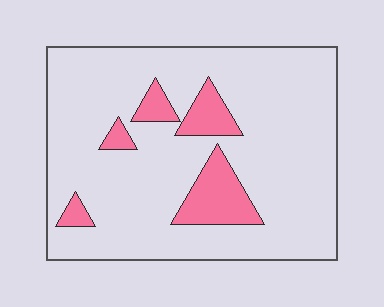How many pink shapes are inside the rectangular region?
5.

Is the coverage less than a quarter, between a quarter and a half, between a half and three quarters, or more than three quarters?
Less than a quarter.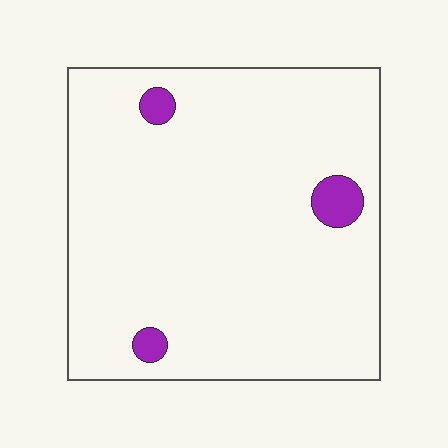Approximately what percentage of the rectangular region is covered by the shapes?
Approximately 5%.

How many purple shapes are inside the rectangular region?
3.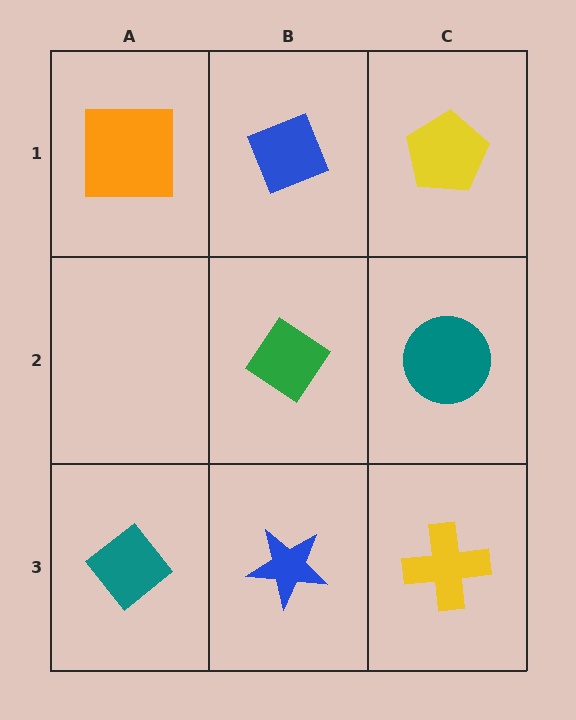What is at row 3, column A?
A teal diamond.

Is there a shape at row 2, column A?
No, that cell is empty.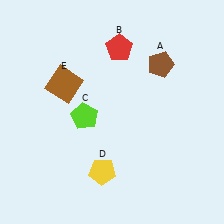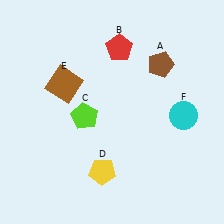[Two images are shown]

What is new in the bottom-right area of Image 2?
A cyan circle (F) was added in the bottom-right area of Image 2.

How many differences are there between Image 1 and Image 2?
There is 1 difference between the two images.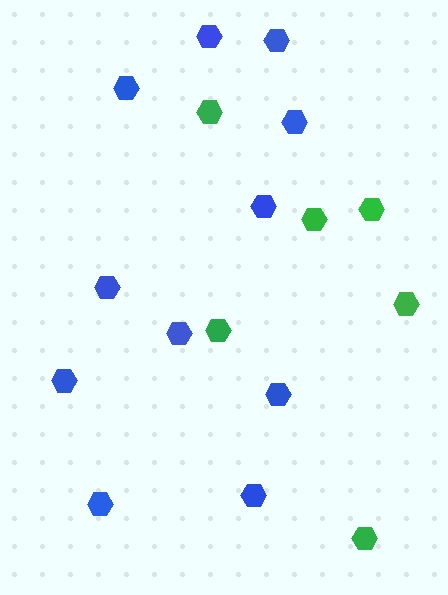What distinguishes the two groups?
There are 2 groups: one group of blue hexagons (11) and one group of green hexagons (6).